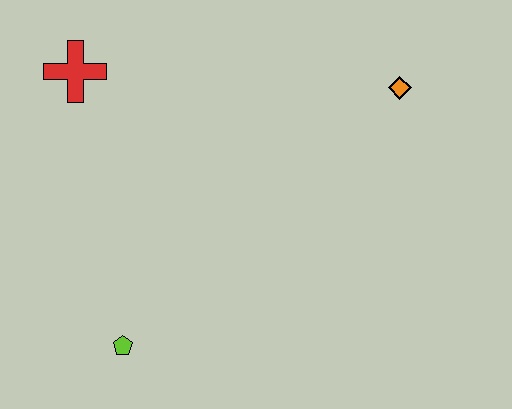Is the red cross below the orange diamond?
No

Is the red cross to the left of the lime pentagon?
Yes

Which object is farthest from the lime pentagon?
The orange diamond is farthest from the lime pentagon.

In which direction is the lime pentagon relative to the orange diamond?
The lime pentagon is to the left of the orange diamond.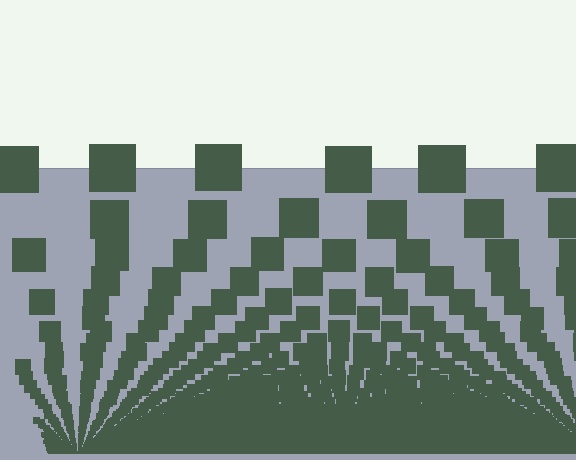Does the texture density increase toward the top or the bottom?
Density increases toward the bottom.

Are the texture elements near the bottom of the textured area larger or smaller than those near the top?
Smaller. The gradient is inverted — elements near the bottom are smaller and denser.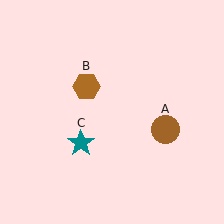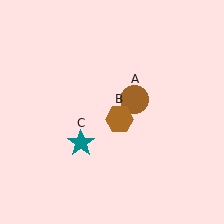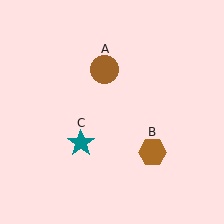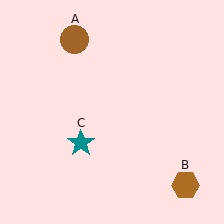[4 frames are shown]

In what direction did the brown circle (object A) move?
The brown circle (object A) moved up and to the left.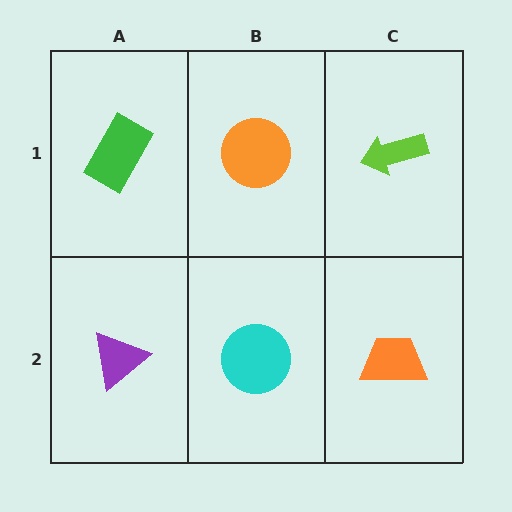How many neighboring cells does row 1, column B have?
3.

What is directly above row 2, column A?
A green rectangle.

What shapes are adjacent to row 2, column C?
A lime arrow (row 1, column C), a cyan circle (row 2, column B).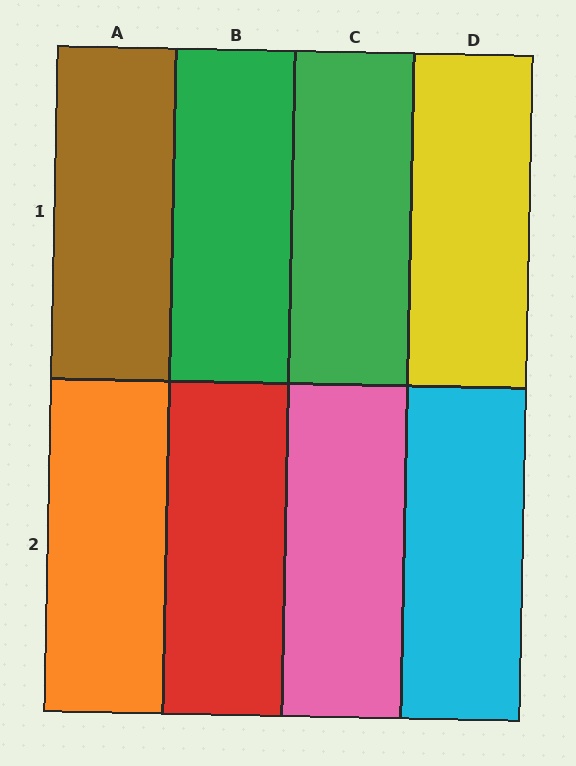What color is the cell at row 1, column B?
Green.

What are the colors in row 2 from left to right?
Orange, red, pink, cyan.